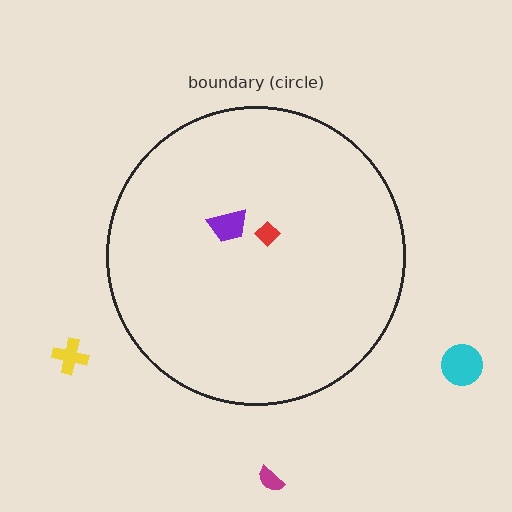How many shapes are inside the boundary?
2 inside, 3 outside.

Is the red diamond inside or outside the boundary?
Inside.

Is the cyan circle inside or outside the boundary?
Outside.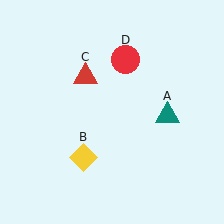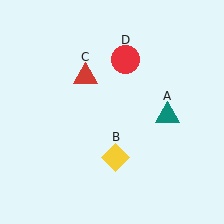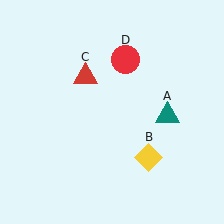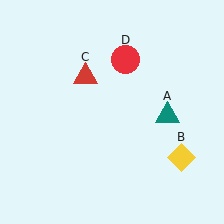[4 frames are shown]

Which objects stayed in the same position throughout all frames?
Teal triangle (object A) and red triangle (object C) and red circle (object D) remained stationary.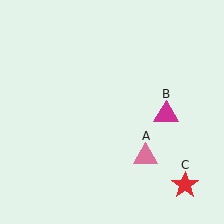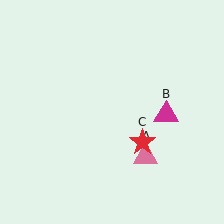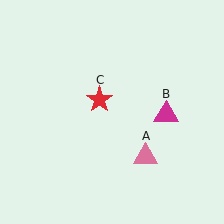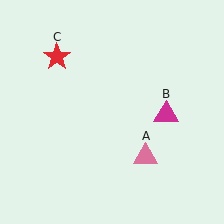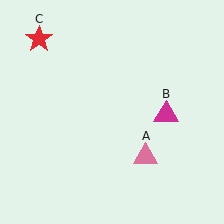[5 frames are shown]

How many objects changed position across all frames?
1 object changed position: red star (object C).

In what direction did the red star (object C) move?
The red star (object C) moved up and to the left.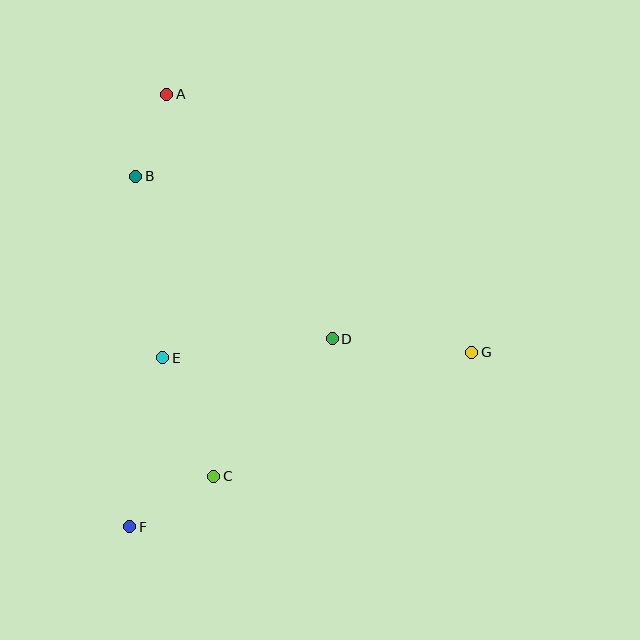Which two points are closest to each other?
Points A and B are closest to each other.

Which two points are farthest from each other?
Points A and F are farthest from each other.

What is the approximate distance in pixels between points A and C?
The distance between A and C is approximately 385 pixels.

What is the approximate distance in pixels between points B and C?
The distance between B and C is approximately 310 pixels.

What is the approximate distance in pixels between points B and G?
The distance between B and G is approximately 380 pixels.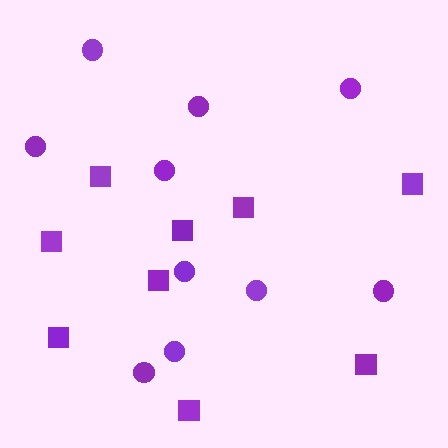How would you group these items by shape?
There are 2 groups: one group of squares (9) and one group of circles (10).